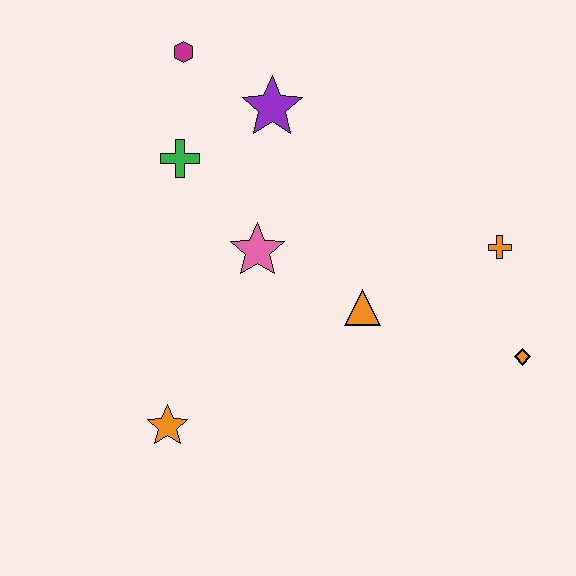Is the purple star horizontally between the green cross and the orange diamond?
Yes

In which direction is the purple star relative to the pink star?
The purple star is above the pink star.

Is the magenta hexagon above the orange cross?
Yes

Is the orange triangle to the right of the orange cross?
No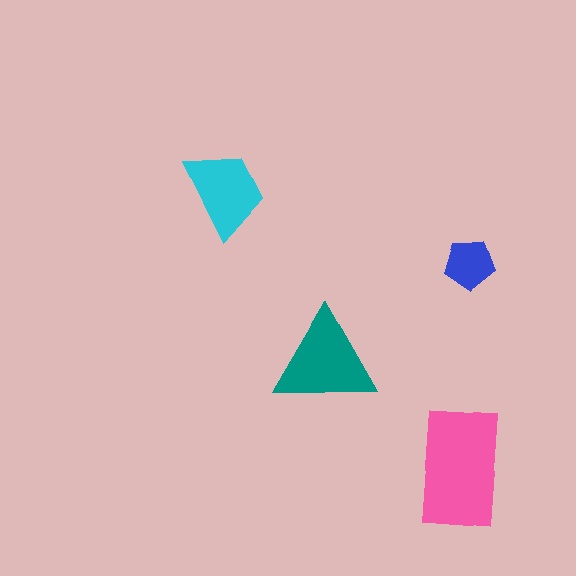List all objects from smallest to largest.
The blue pentagon, the cyan trapezoid, the teal triangle, the pink rectangle.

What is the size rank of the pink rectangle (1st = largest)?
1st.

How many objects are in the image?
There are 4 objects in the image.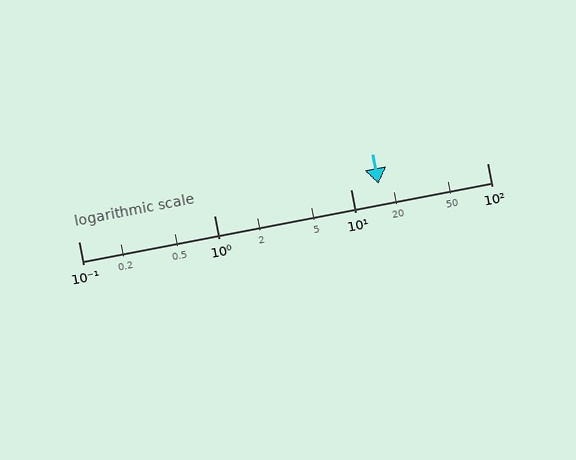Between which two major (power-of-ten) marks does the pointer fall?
The pointer is between 10 and 100.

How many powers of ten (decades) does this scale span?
The scale spans 3 decades, from 0.1 to 100.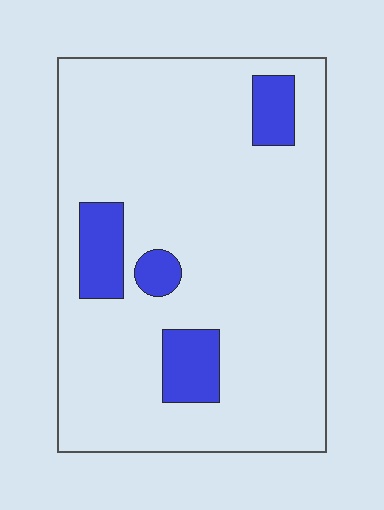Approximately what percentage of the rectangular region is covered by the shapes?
Approximately 15%.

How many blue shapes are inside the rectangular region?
4.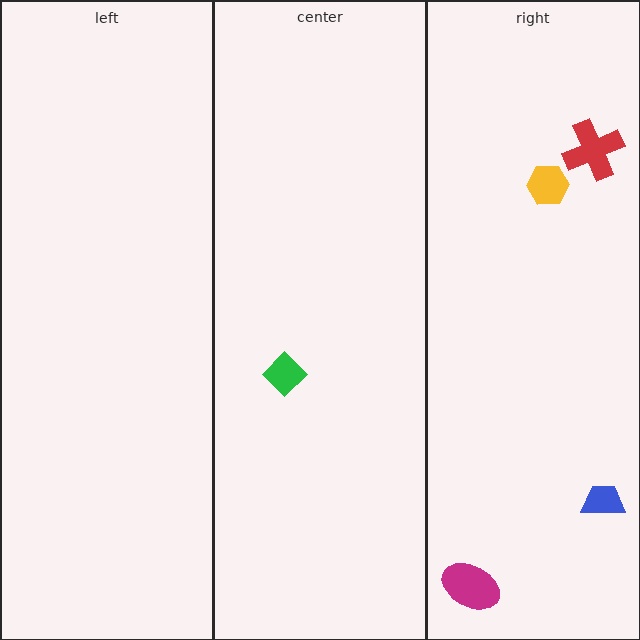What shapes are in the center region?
The green diamond.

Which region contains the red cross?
The right region.